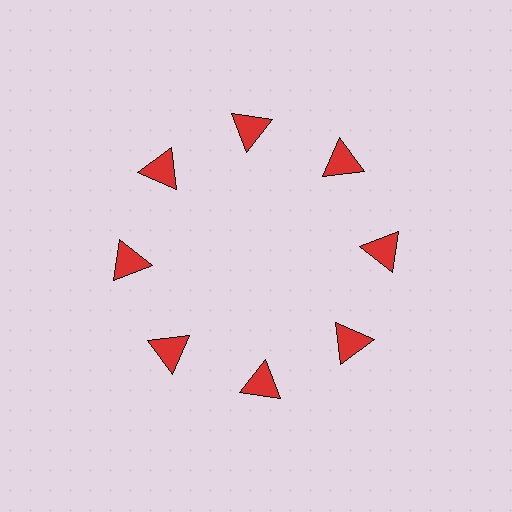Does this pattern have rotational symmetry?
Yes, this pattern has 8-fold rotational symmetry. It looks the same after rotating 45 degrees around the center.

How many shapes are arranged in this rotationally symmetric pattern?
There are 8 shapes, arranged in 8 groups of 1.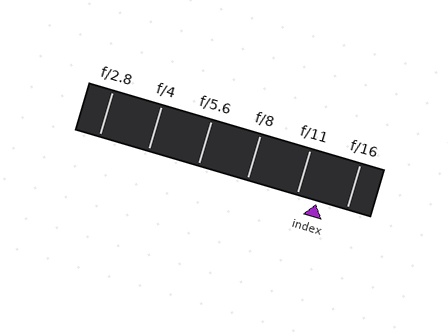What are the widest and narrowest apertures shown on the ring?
The widest aperture shown is f/2.8 and the narrowest is f/16.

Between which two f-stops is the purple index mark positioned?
The index mark is between f/11 and f/16.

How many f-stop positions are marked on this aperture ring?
There are 6 f-stop positions marked.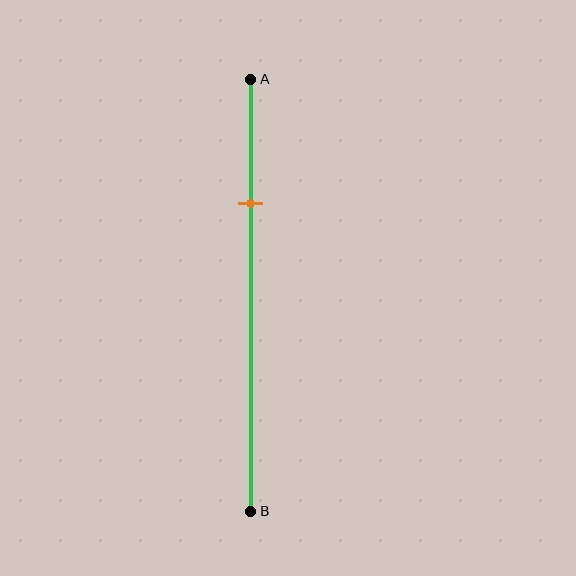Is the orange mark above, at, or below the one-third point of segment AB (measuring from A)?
The orange mark is above the one-third point of segment AB.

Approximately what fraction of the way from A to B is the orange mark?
The orange mark is approximately 30% of the way from A to B.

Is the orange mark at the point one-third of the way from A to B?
No, the mark is at about 30% from A, not at the 33% one-third point.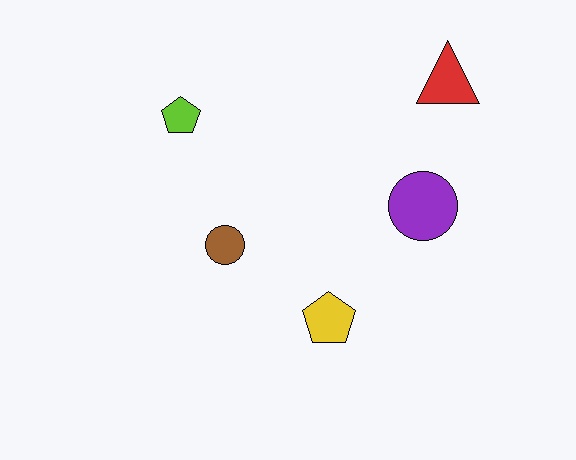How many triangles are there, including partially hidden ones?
There is 1 triangle.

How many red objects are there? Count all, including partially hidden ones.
There is 1 red object.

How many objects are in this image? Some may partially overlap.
There are 5 objects.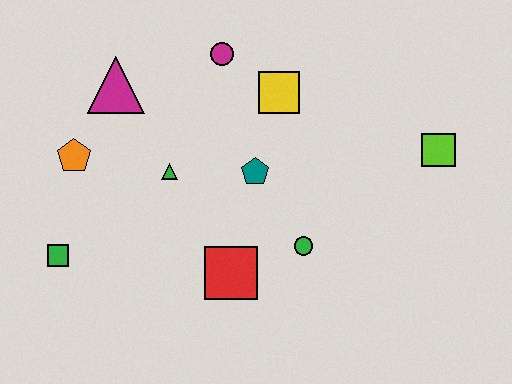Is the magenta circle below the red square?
No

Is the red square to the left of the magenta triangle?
No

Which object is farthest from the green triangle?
The lime square is farthest from the green triangle.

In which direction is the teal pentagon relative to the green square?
The teal pentagon is to the right of the green square.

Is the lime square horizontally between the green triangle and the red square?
No